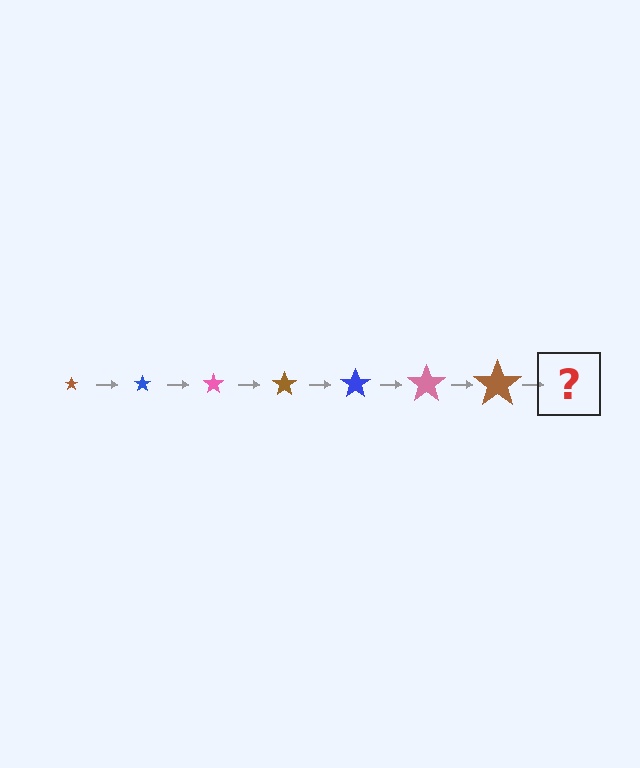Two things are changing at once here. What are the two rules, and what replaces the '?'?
The two rules are that the star grows larger each step and the color cycles through brown, blue, and pink. The '?' should be a blue star, larger than the previous one.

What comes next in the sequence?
The next element should be a blue star, larger than the previous one.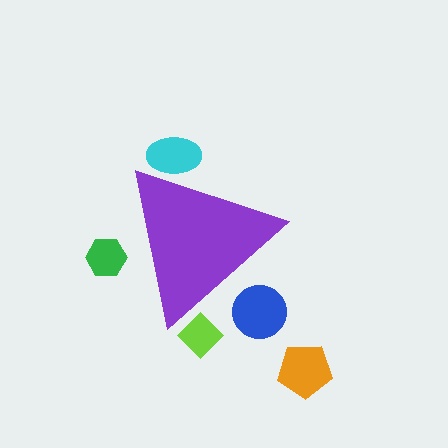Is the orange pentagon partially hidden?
No, the orange pentagon is fully visible.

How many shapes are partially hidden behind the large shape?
4 shapes are partially hidden.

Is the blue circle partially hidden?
Yes, the blue circle is partially hidden behind the purple triangle.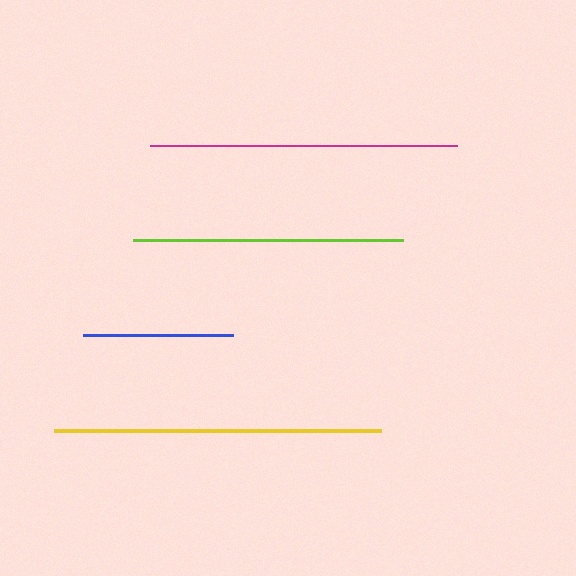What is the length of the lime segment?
The lime segment is approximately 270 pixels long.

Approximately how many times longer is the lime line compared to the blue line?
The lime line is approximately 1.8 times the length of the blue line.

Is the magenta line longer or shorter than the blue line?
The magenta line is longer than the blue line.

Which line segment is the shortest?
The blue line is the shortest at approximately 150 pixels.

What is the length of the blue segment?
The blue segment is approximately 150 pixels long.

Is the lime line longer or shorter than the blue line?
The lime line is longer than the blue line.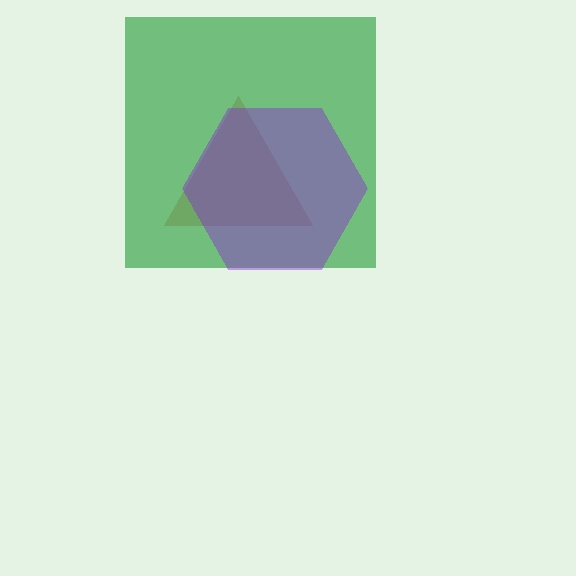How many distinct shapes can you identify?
There are 3 distinct shapes: a red triangle, a green square, a purple hexagon.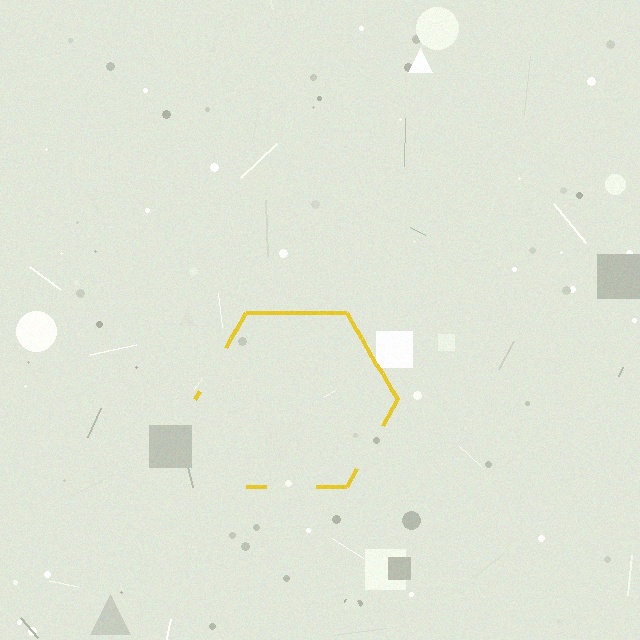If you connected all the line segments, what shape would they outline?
They would outline a hexagon.